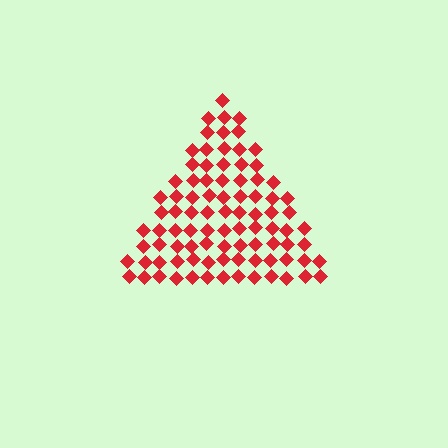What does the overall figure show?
The overall figure shows a triangle.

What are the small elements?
The small elements are diamonds.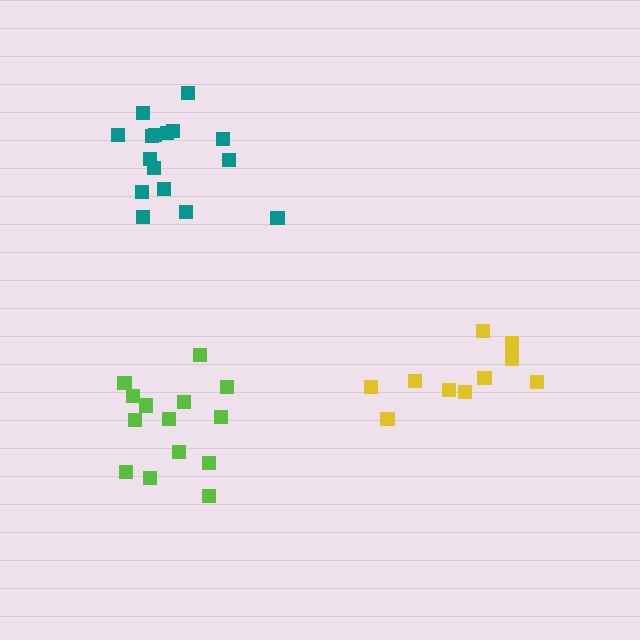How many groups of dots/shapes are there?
There are 3 groups.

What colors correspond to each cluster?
The clusters are colored: lime, yellow, teal.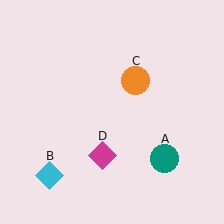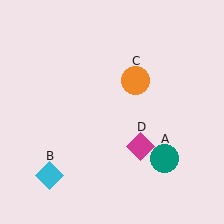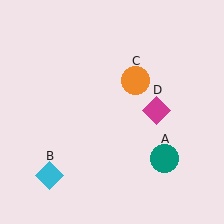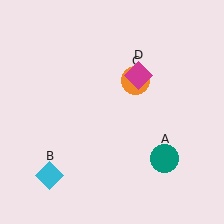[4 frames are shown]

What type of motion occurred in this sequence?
The magenta diamond (object D) rotated counterclockwise around the center of the scene.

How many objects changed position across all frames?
1 object changed position: magenta diamond (object D).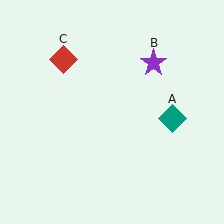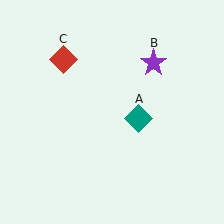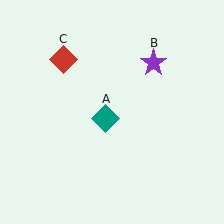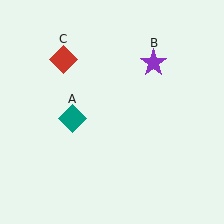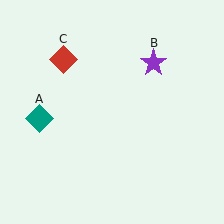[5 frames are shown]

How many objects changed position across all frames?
1 object changed position: teal diamond (object A).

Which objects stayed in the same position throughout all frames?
Purple star (object B) and red diamond (object C) remained stationary.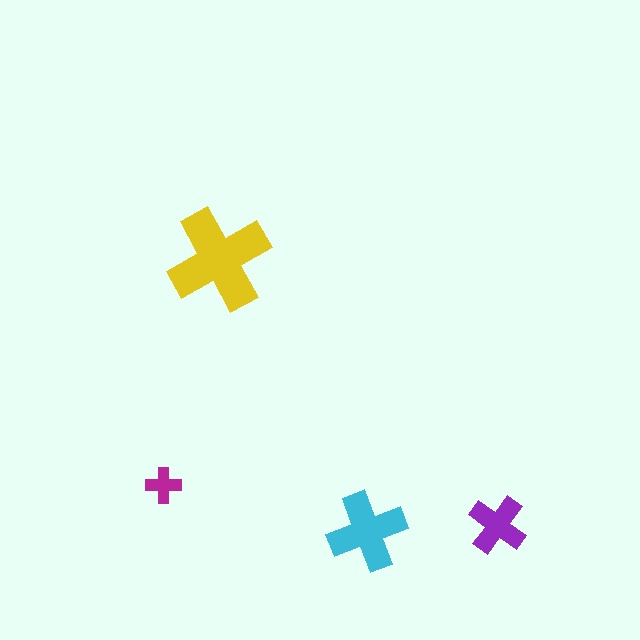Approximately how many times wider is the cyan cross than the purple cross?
About 1.5 times wider.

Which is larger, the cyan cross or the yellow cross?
The yellow one.